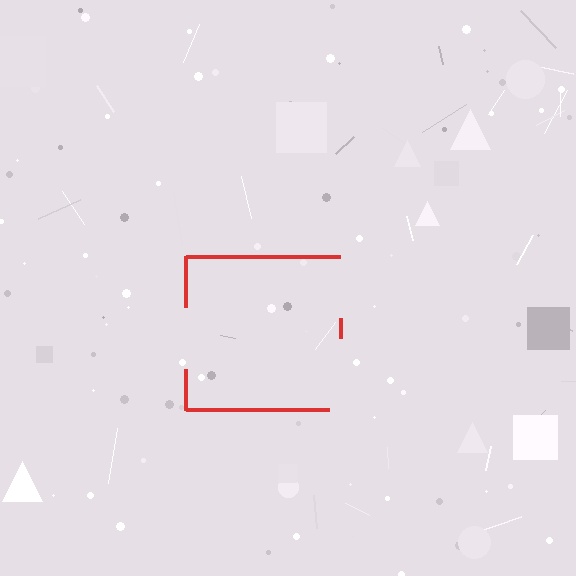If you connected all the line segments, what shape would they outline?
They would outline a square.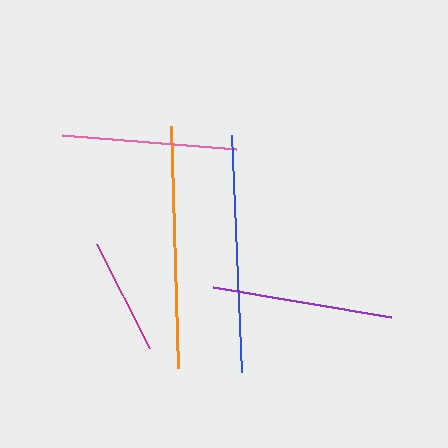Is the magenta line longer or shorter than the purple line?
The purple line is longer than the magenta line.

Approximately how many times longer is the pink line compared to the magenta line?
The pink line is approximately 1.5 times the length of the magenta line.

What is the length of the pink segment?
The pink segment is approximately 175 pixels long.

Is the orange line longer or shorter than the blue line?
The orange line is longer than the blue line.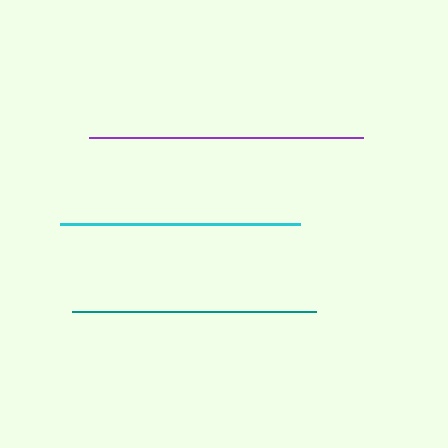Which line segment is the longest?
The purple line is the longest at approximately 274 pixels.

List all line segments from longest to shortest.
From longest to shortest: purple, teal, cyan.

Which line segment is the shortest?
The cyan line is the shortest at approximately 240 pixels.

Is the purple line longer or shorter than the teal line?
The purple line is longer than the teal line.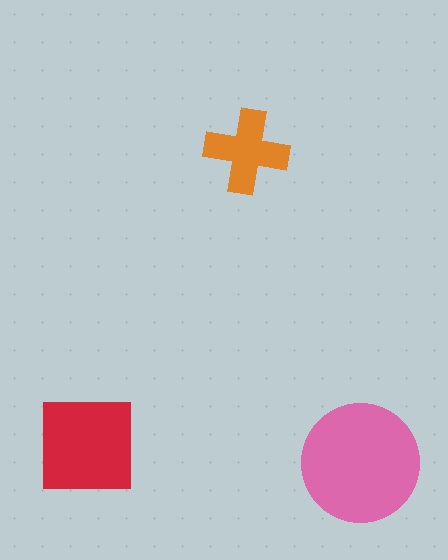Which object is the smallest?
The orange cross.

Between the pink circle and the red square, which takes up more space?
The pink circle.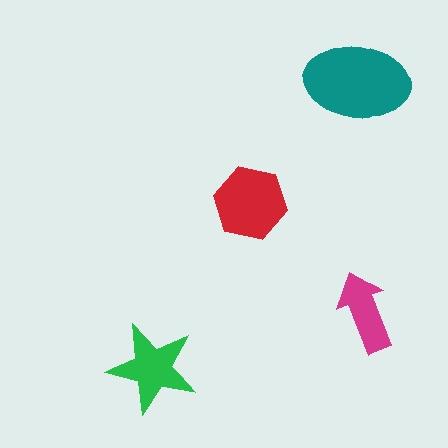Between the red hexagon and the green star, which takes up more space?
The red hexagon.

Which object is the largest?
The teal ellipse.